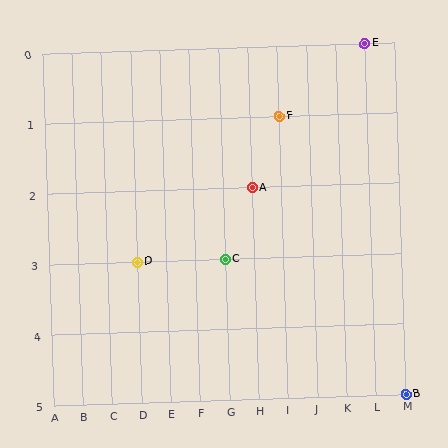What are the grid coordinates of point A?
Point A is at grid coordinates (H, 2).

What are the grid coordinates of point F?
Point F is at grid coordinates (I, 1).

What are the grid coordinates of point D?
Point D is at grid coordinates (D, 3).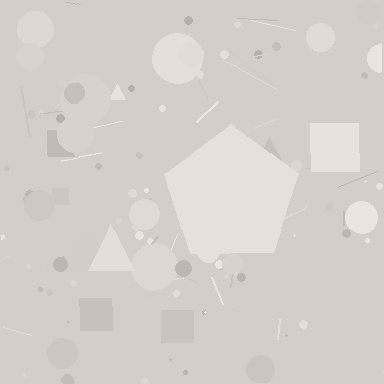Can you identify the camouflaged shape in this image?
The camouflaged shape is a pentagon.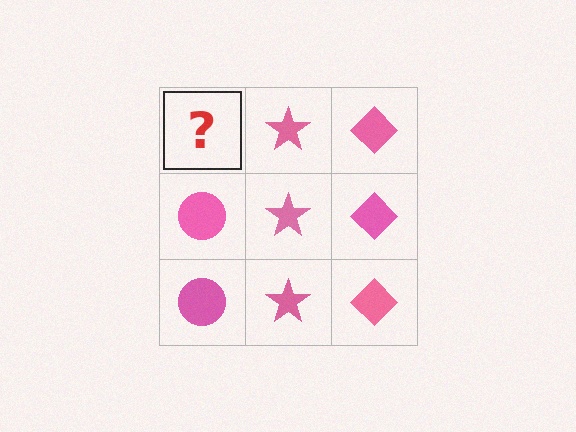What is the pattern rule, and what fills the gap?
The rule is that each column has a consistent shape. The gap should be filled with a pink circle.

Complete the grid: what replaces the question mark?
The question mark should be replaced with a pink circle.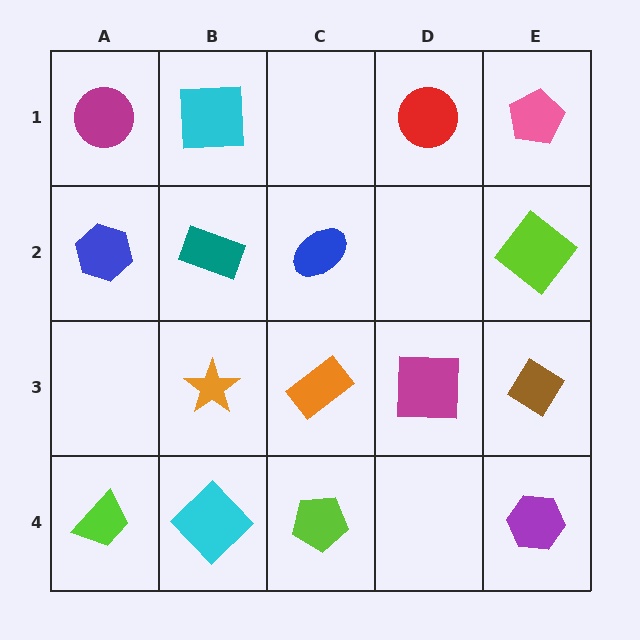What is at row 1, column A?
A magenta circle.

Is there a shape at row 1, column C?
No, that cell is empty.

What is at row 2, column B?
A teal rectangle.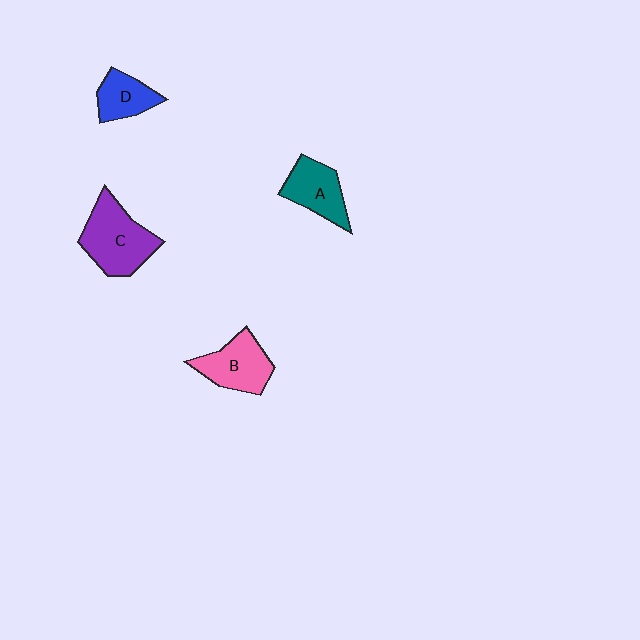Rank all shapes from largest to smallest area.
From largest to smallest: C (purple), B (pink), A (teal), D (blue).